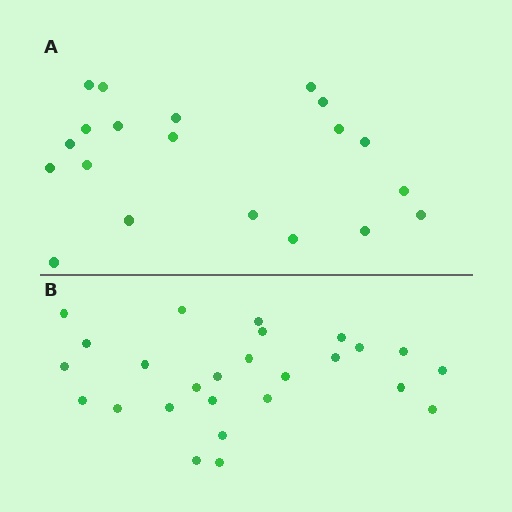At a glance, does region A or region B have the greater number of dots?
Region B (the bottom region) has more dots.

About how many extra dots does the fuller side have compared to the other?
Region B has about 6 more dots than region A.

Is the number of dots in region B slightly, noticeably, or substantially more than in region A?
Region B has noticeably more, but not dramatically so. The ratio is roughly 1.3 to 1.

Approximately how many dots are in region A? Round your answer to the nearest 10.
About 20 dots.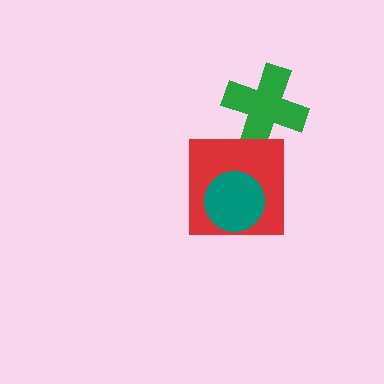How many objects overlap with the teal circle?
1 object overlaps with the teal circle.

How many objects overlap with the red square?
1 object overlaps with the red square.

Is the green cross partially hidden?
No, no other shape covers it.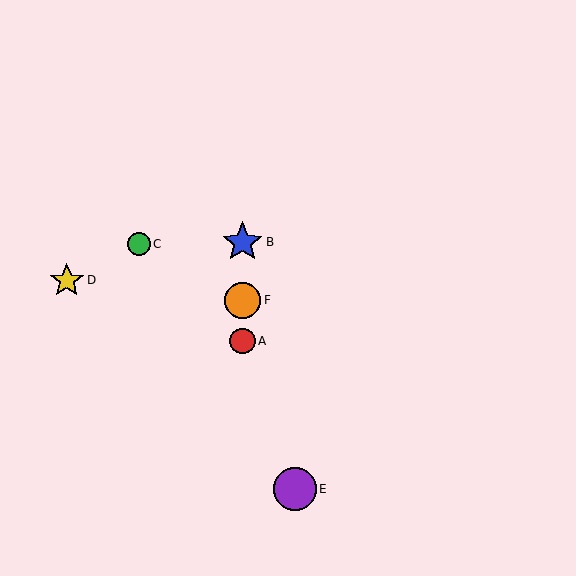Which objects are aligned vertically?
Objects A, B, F are aligned vertically.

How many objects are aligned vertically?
3 objects (A, B, F) are aligned vertically.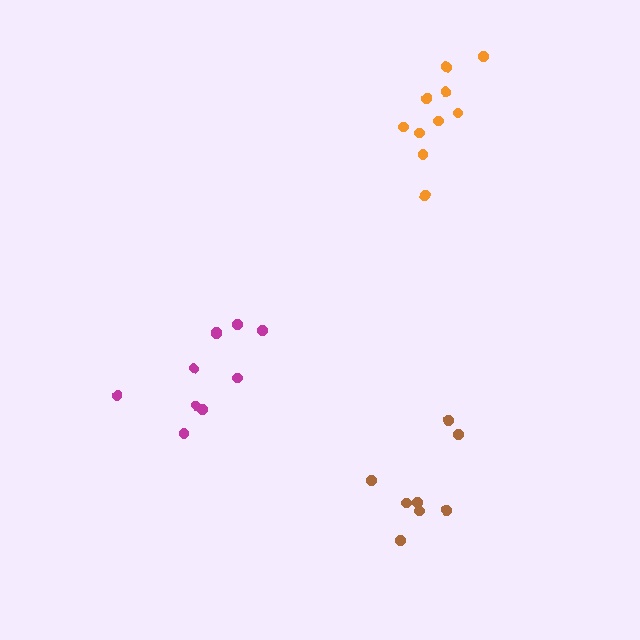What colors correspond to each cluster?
The clusters are colored: orange, magenta, brown.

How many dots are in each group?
Group 1: 10 dots, Group 2: 10 dots, Group 3: 8 dots (28 total).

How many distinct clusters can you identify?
There are 3 distinct clusters.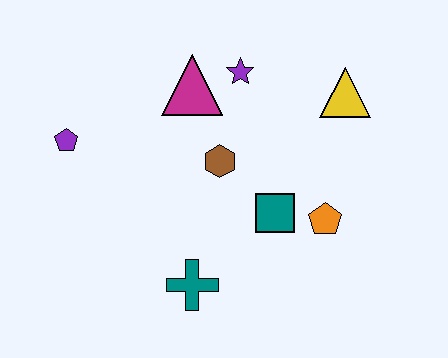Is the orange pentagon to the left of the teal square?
No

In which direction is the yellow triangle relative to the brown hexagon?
The yellow triangle is to the right of the brown hexagon.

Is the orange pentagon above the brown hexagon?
No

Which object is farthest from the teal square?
The purple pentagon is farthest from the teal square.